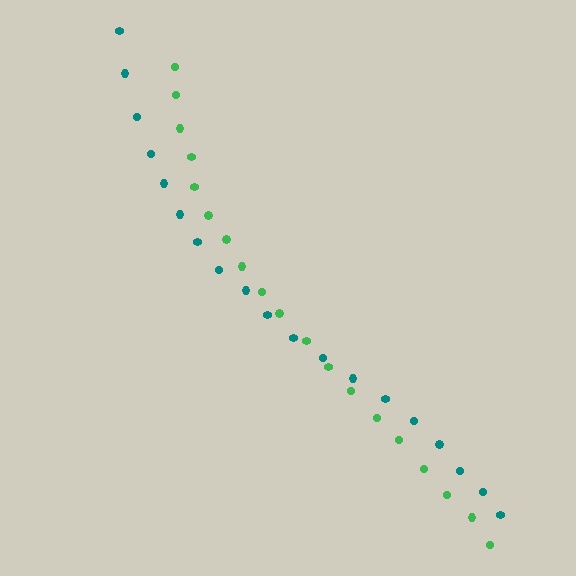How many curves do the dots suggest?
There are 2 distinct paths.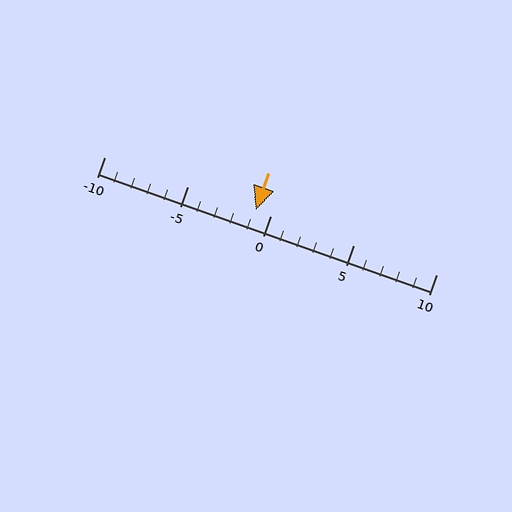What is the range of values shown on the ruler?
The ruler shows values from -10 to 10.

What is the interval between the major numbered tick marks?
The major tick marks are spaced 5 units apart.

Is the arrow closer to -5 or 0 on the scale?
The arrow is closer to 0.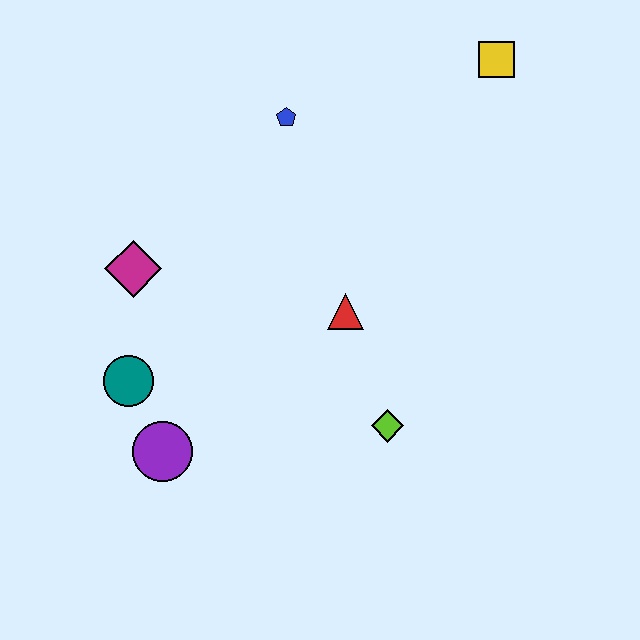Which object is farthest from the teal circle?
The yellow square is farthest from the teal circle.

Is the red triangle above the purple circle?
Yes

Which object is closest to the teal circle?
The purple circle is closest to the teal circle.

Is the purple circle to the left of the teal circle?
No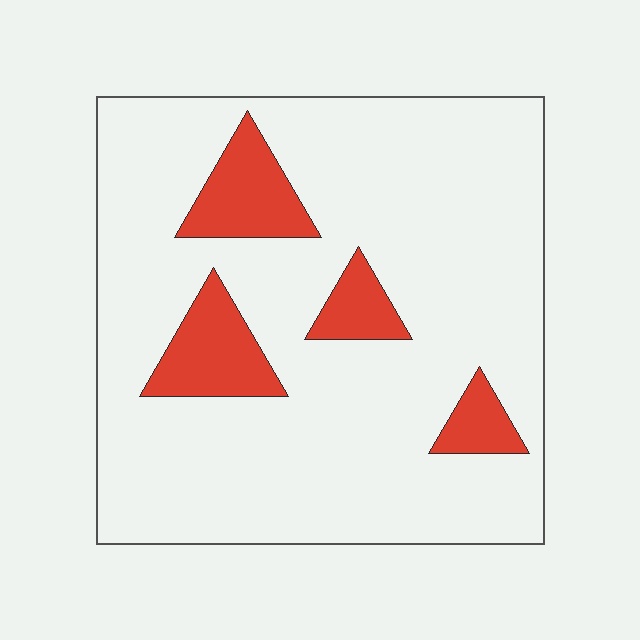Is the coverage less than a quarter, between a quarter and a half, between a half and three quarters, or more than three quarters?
Less than a quarter.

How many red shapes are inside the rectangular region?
4.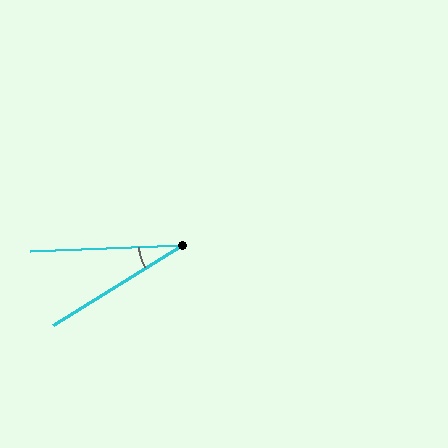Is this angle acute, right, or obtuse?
It is acute.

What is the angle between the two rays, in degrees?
Approximately 29 degrees.